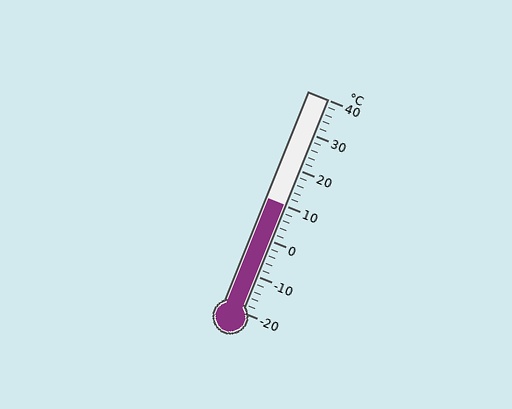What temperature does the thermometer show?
The thermometer shows approximately 10°C.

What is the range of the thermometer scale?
The thermometer scale ranges from -20°C to 40°C.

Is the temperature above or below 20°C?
The temperature is below 20°C.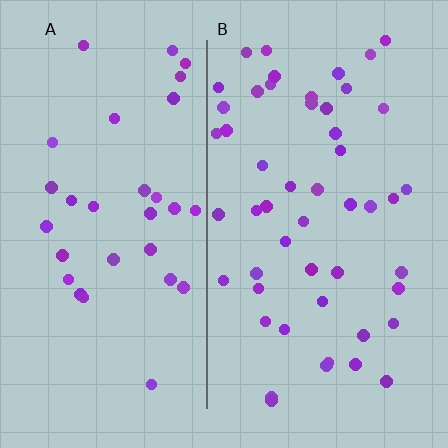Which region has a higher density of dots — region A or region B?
B (the right).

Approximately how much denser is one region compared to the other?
Approximately 1.6× — region B over region A.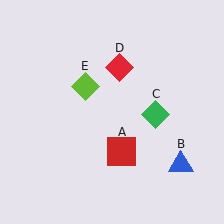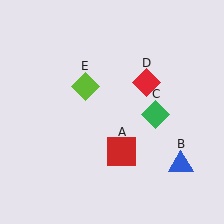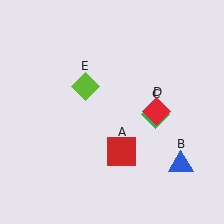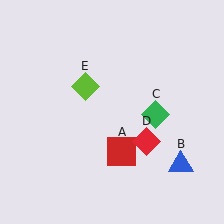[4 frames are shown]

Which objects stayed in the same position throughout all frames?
Red square (object A) and blue triangle (object B) and green diamond (object C) and lime diamond (object E) remained stationary.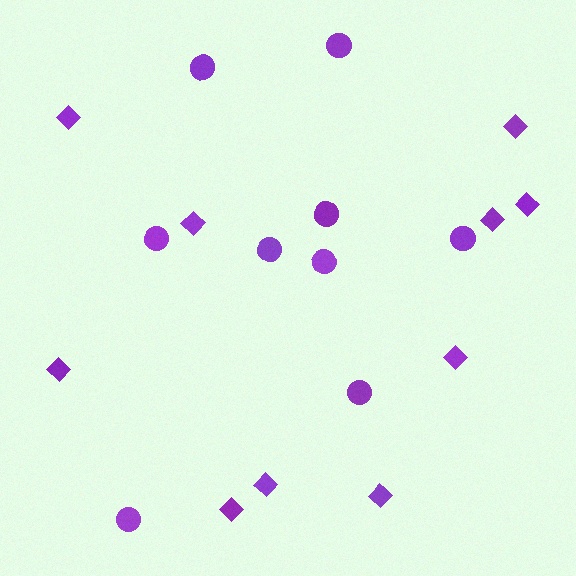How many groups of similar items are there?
There are 2 groups: one group of circles (9) and one group of diamonds (10).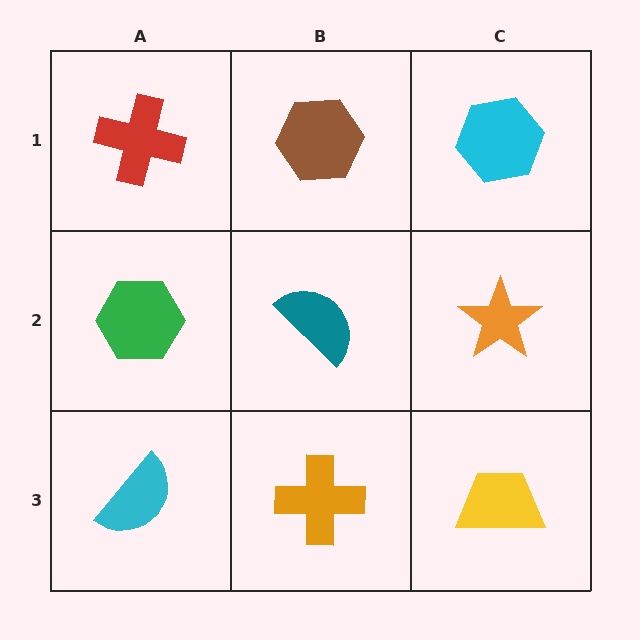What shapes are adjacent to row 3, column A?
A green hexagon (row 2, column A), an orange cross (row 3, column B).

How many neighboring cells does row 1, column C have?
2.